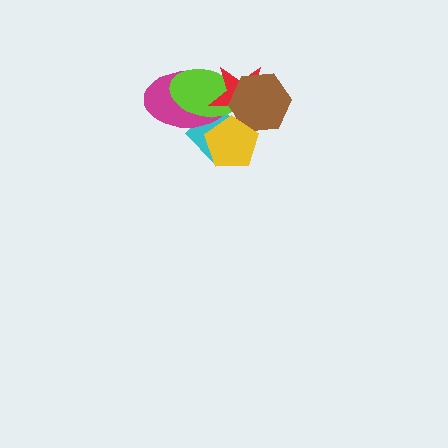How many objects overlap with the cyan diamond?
5 objects overlap with the cyan diamond.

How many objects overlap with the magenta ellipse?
4 objects overlap with the magenta ellipse.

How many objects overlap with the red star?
5 objects overlap with the red star.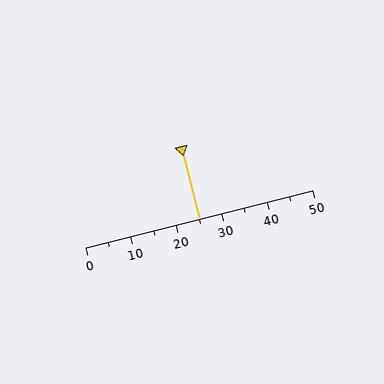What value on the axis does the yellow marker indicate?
The marker indicates approximately 25.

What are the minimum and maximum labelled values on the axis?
The axis runs from 0 to 50.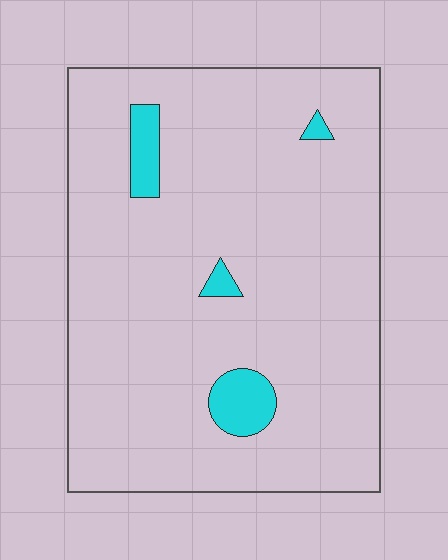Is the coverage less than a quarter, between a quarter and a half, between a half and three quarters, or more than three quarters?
Less than a quarter.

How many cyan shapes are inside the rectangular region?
4.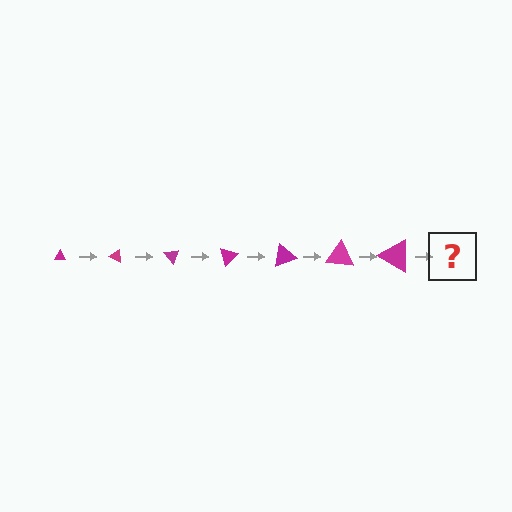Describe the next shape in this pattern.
It should be a triangle, larger than the previous one and rotated 175 degrees from the start.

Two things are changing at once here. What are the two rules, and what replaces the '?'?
The two rules are that the triangle grows larger each step and it rotates 25 degrees each step. The '?' should be a triangle, larger than the previous one and rotated 175 degrees from the start.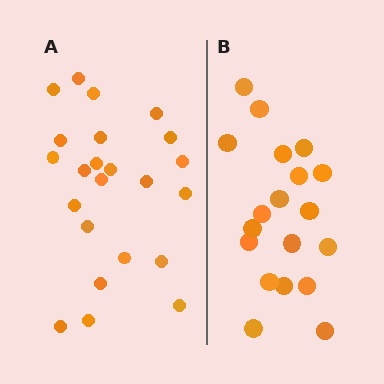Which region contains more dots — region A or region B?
Region A (the left region) has more dots.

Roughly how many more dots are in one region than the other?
Region A has about 4 more dots than region B.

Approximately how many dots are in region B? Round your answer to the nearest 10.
About 20 dots. (The exact count is 19, which rounds to 20.)